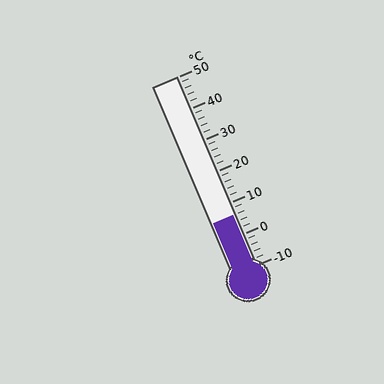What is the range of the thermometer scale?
The thermometer scale ranges from -10°C to 50°C.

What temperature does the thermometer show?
The thermometer shows approximately 6°C.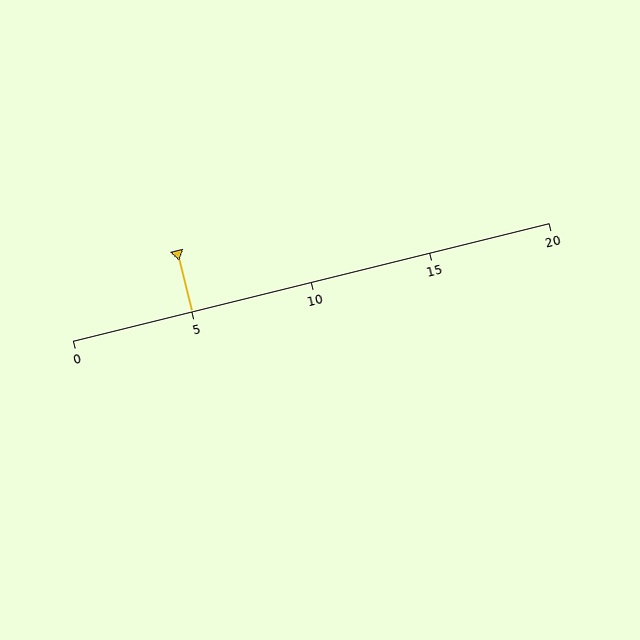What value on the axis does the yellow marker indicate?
The marker indicates approximately 5.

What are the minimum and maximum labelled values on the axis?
The axis runs from 0 to 20.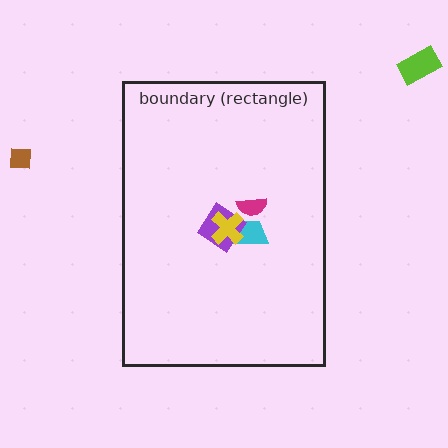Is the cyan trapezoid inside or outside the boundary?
Inside.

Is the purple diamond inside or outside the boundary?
Inside.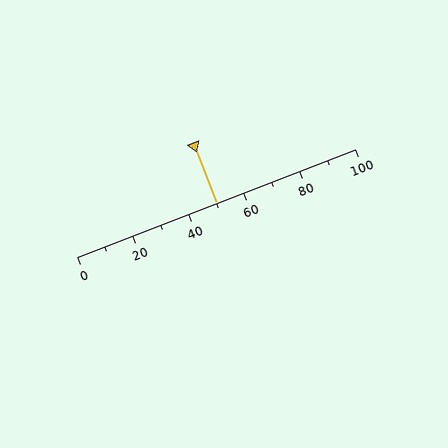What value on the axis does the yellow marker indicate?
The marker indicates approximately 50.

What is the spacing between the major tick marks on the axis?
The major ticks are spaced 20 apart.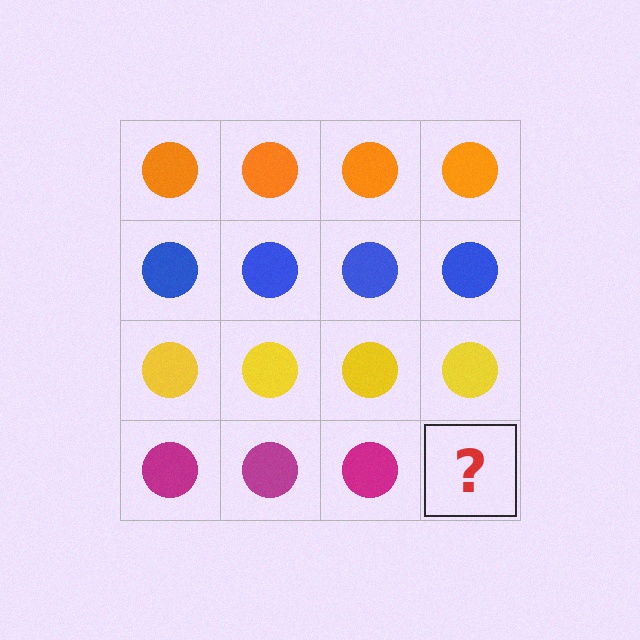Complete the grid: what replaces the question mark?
The question mark should be replaced with a magenta circle.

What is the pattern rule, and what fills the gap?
The rule is that each row has a consistent color. The gap should be filled with a magenta circle.